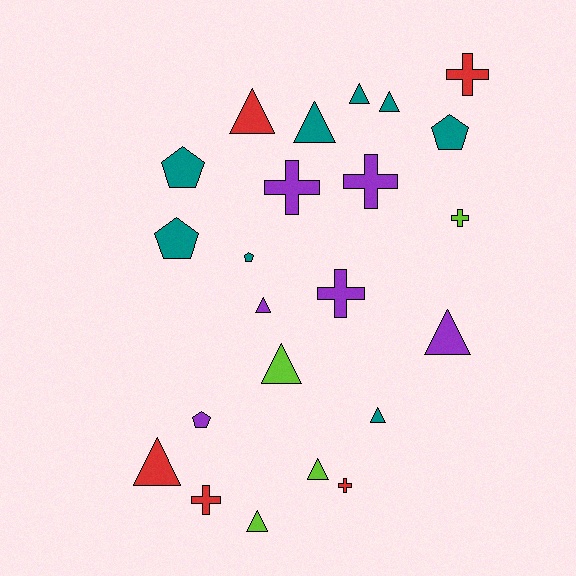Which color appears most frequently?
Teal, with 8 objects.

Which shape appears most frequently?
Triangle, with 11 objects.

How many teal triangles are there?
There are 4 teal triangles.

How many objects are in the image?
There are 23 objects.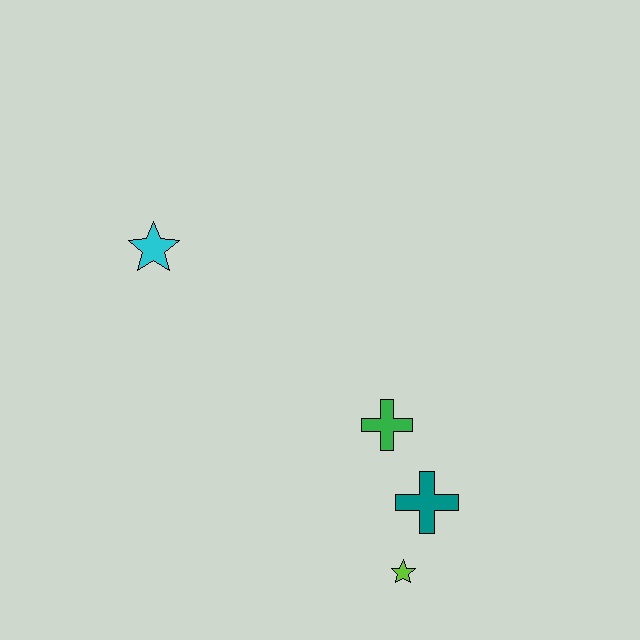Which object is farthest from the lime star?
The cyan star is farthest from the lime star.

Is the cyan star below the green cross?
No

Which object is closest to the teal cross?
The lime star is closest to the teal cross.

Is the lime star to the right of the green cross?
Yes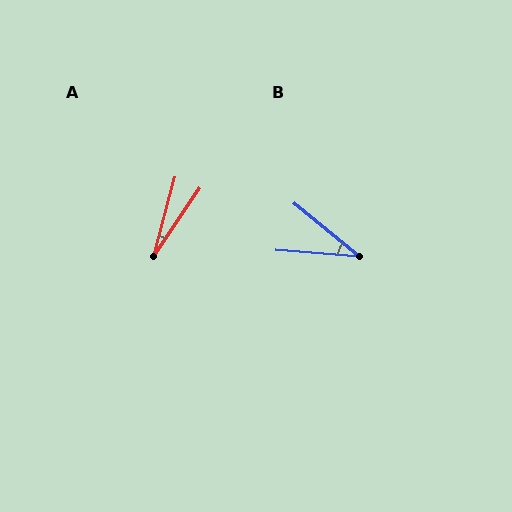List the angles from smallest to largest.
A (19°), B (35°).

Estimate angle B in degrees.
Approximately 35 degrees.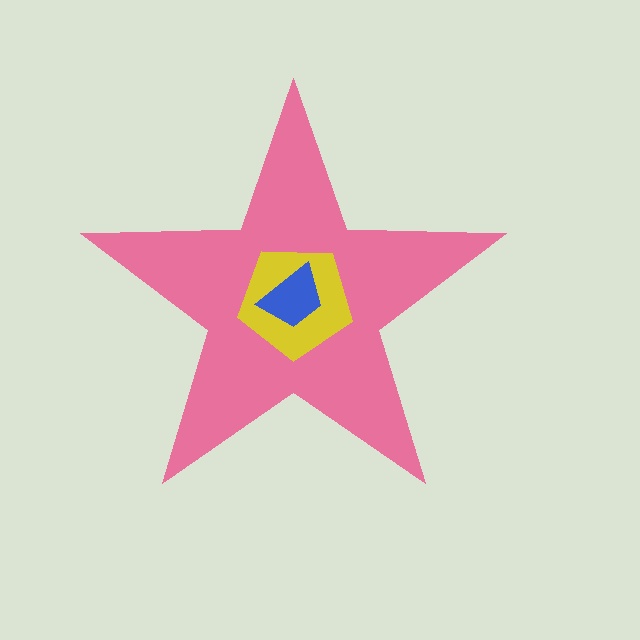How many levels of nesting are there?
3.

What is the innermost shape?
The blue trapezoid.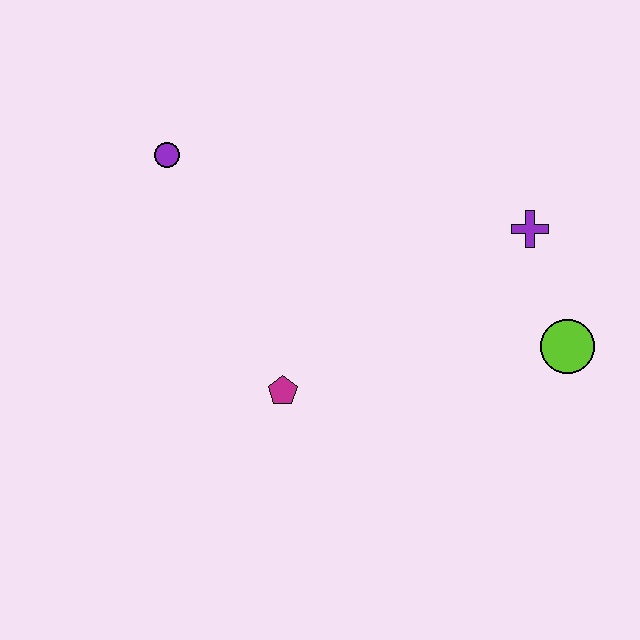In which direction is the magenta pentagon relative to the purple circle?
The magenta pentagon is below the purple circle.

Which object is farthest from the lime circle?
The purple circle is farthest from the lime circle.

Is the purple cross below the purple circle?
Yes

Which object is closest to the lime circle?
The purple cross is closest to the lime circle.